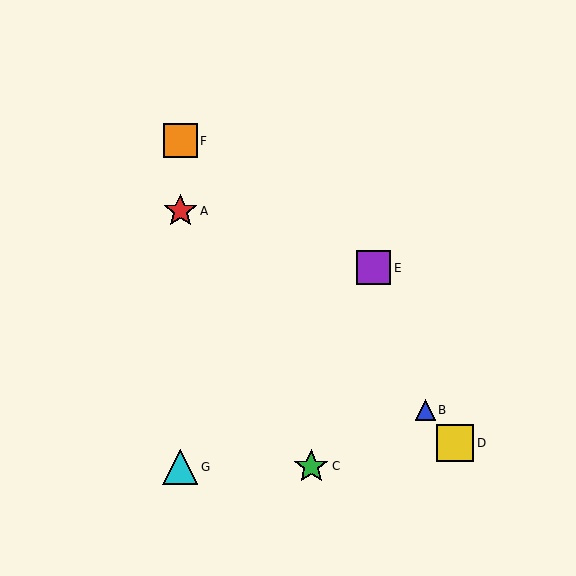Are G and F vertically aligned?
Yes, both are at x≈180.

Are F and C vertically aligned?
No, F is at x≈180 and C is at x≈311.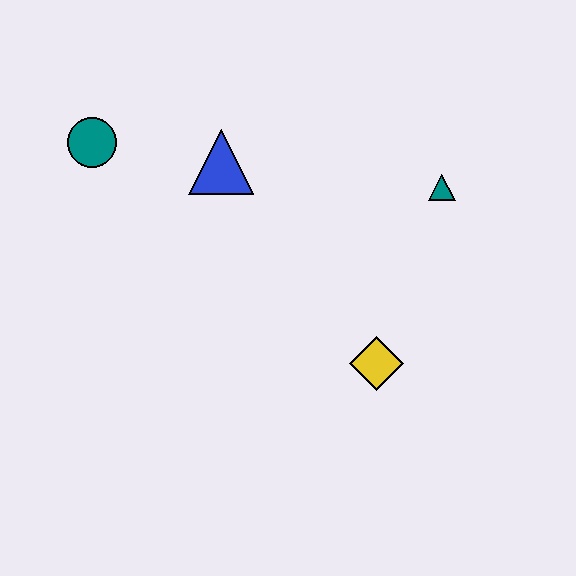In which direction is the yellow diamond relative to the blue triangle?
The yellow diamond is below the blue triangle.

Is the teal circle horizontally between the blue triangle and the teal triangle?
No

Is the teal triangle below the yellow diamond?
No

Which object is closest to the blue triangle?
The teal circle is closest to the blue triangle.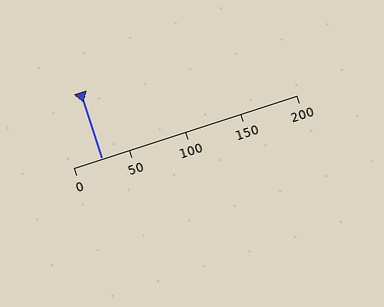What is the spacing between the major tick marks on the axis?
The major ticks are spaced 50 apart.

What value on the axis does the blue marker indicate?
The marker indicates approximately 25.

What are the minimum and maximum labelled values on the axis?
The axis runs from 0 to 200.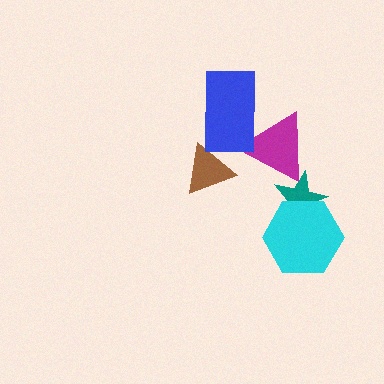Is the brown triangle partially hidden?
Yes, it is partially covered by another shape.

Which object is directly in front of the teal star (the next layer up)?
The magenta triangle is directly in front of the teal star.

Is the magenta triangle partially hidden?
Yes, it is partially covered by another shape.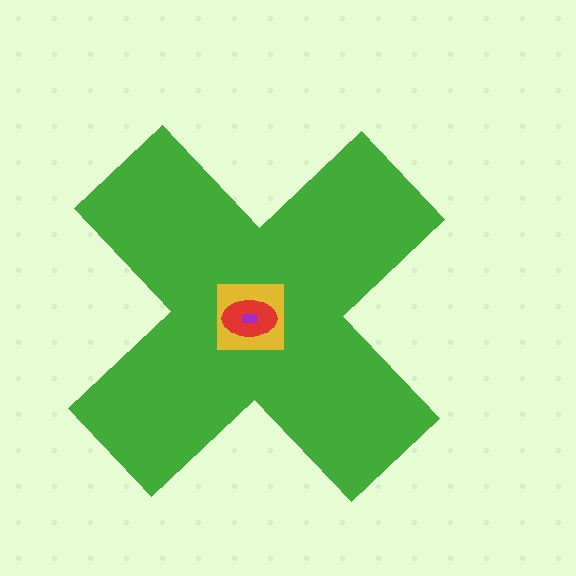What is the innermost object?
The purple rectangle.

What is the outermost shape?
The green cross.